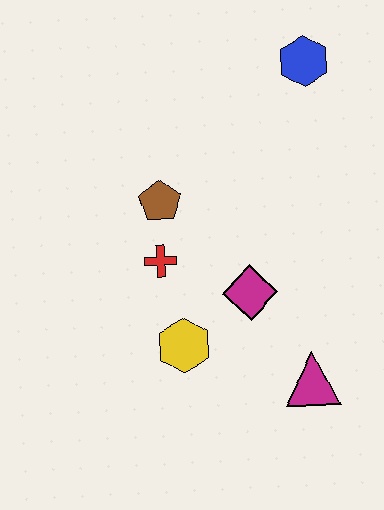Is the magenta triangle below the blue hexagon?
Yes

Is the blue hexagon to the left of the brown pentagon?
No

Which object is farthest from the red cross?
The blue hexagon is farthest from the red cross.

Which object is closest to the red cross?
The brown pentagon is closest to the red cross.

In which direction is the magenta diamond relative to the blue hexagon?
The magenta diamond is below the blue hexagon.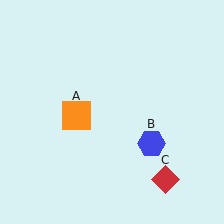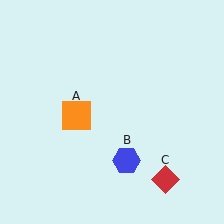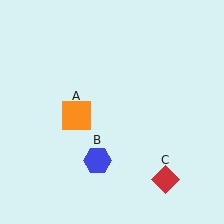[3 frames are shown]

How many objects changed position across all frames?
1 object changed position: blue hexagon (object B).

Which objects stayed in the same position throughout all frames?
Orange square (object A) and red diamond (object C) remained stationary.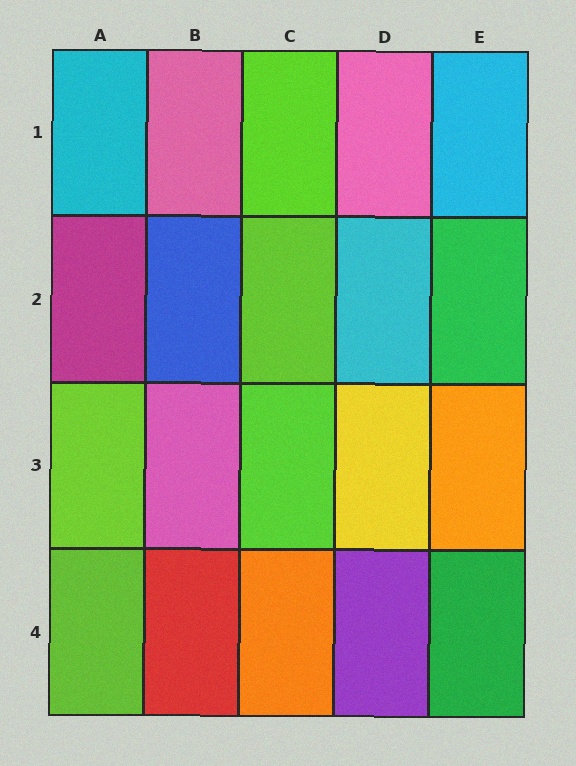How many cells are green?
2 cells are green.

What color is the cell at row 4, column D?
Purple.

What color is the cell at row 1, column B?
Pink.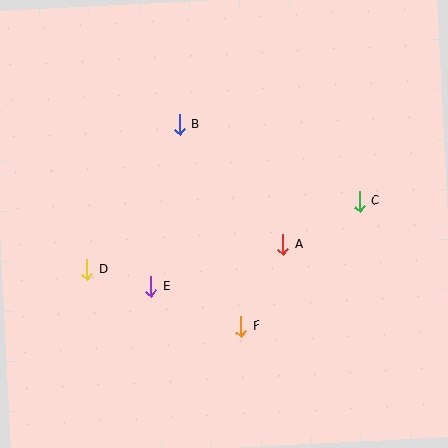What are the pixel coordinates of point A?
Point A is at (283, 245).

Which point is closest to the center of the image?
Point A at (283, 245) is closest to the center.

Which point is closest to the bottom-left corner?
Point D is closest to the bottom-left corner.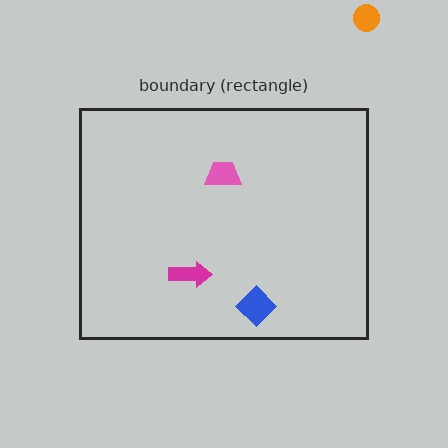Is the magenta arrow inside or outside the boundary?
Inside.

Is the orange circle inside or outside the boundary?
Outside.